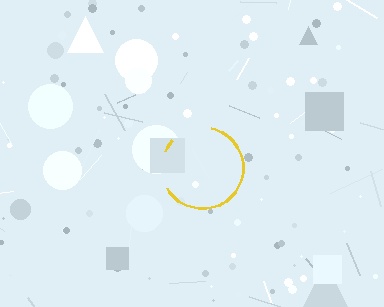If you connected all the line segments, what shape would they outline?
They would outline a circle.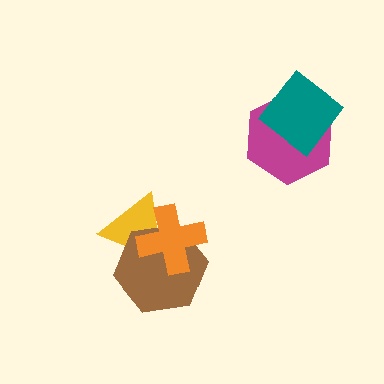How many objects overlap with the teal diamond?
1 object overlaps with the teal diamond.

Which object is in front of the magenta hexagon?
The teal diamond is in front of the magenta hexagon.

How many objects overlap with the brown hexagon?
2 objects overlap with the brown hexagon.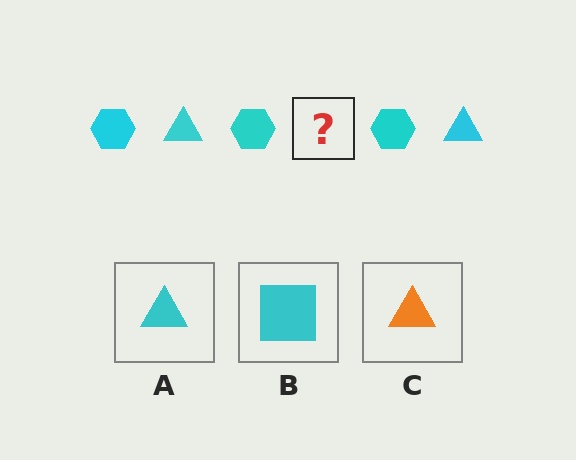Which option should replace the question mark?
Option A.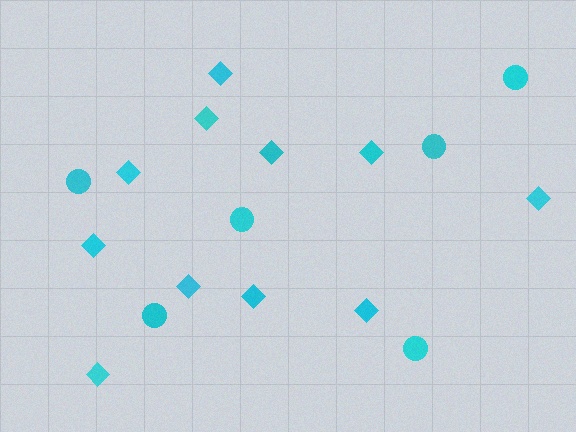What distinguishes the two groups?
There are 2 groups: one group of diamonds (11) and one group of circles (6).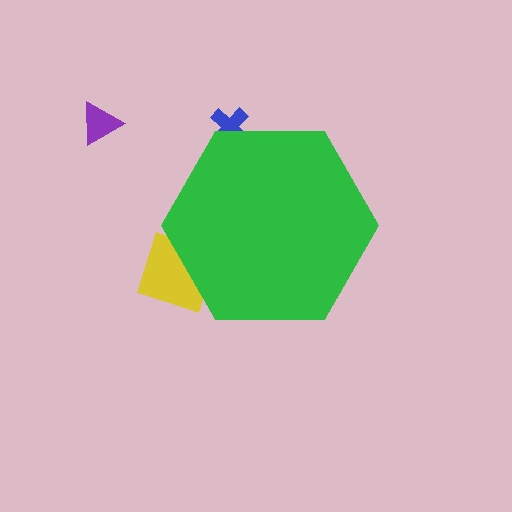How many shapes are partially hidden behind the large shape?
2 shapes are partially hidden.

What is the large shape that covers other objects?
A green hexagon.